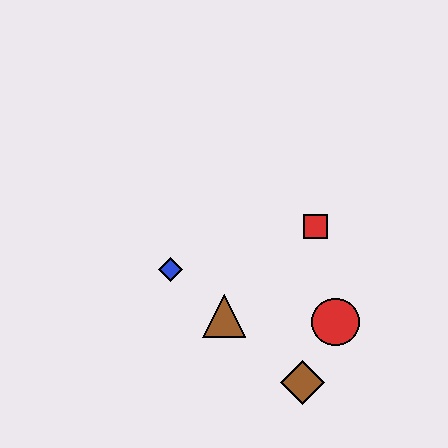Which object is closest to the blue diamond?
The brown triangle is closest to the blue diamond.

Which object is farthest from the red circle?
The blue diamond is farthest from the red circle.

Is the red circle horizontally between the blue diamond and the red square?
No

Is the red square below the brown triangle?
No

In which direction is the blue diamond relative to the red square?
The blue diamond is to the left of the red square.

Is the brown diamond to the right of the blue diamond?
Yes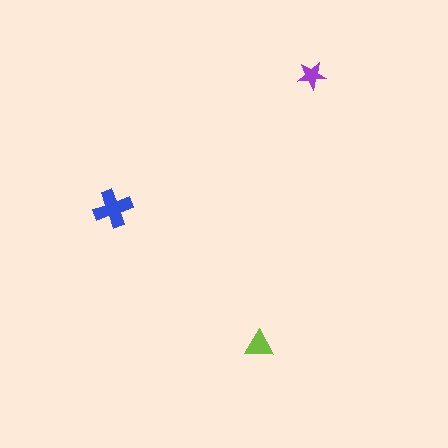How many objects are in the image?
There are 3 objects in the image.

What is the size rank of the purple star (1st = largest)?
3rd.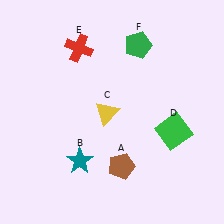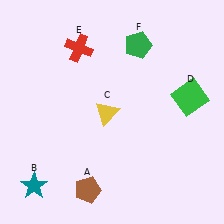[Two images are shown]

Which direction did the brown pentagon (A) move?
The brown pentagon (A) moved left.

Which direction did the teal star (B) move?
The teal star (B) moved left.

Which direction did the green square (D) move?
The green square (D) moved up.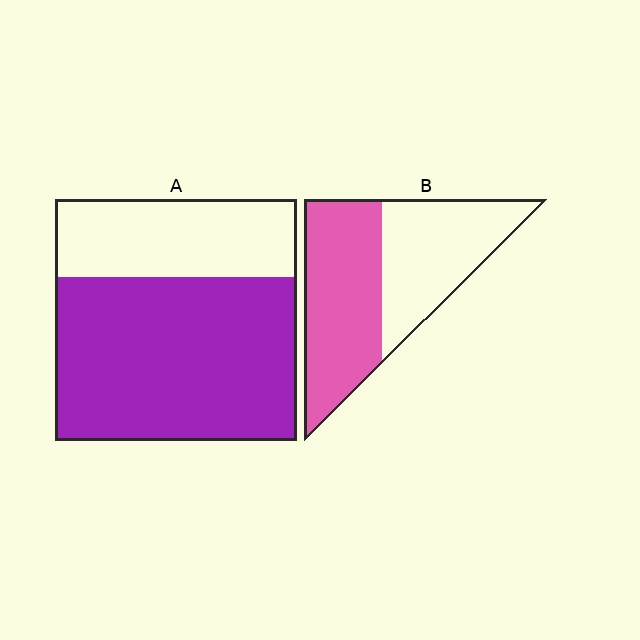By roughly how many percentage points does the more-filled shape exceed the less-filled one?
By roughly 15 percentage points (A over B).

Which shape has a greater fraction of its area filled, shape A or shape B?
Shape A.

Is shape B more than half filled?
Roughly half.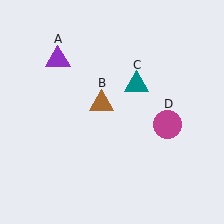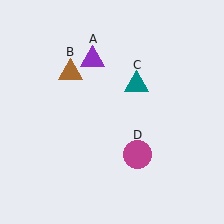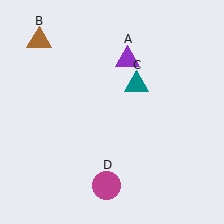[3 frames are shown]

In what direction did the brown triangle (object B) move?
The brown triangle (object B) moved up and to the left.